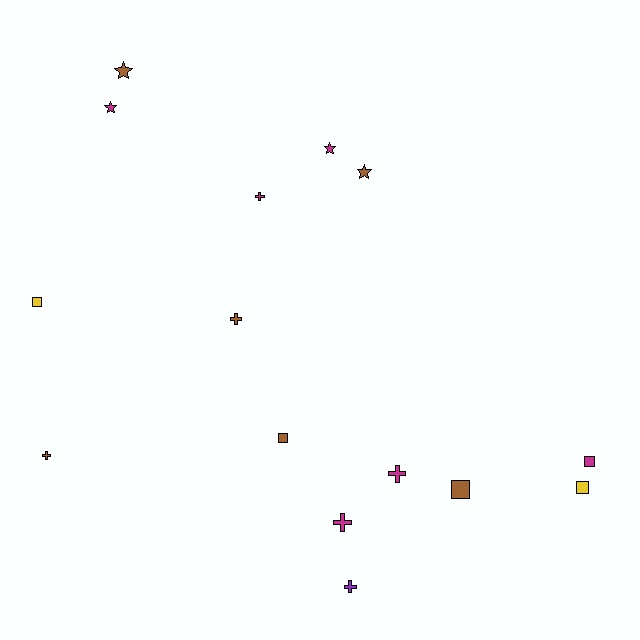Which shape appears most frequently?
Cross, with 6 objects.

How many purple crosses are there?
There is 1 purple cross.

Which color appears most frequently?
Brown, with 6 objects.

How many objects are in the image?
There are 15 objects.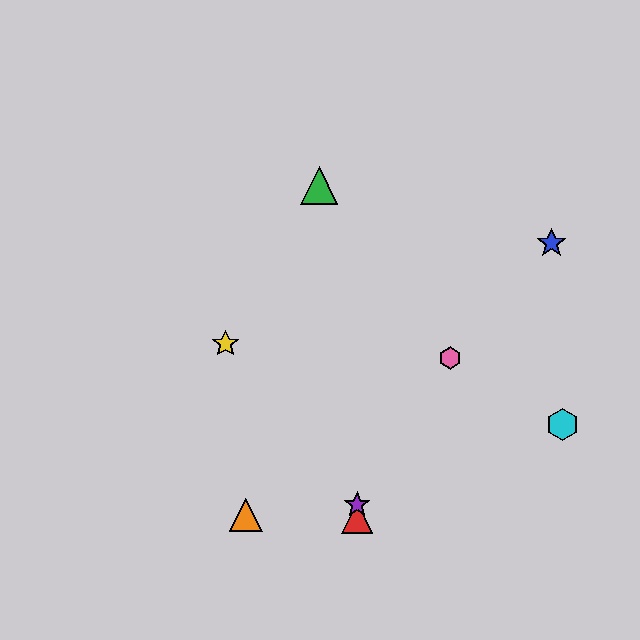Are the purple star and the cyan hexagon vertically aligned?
No, the purple star is at x≈357 and the cyan hexagon is at x≈562.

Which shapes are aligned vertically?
The red triangle, the purple star are aligned vertically.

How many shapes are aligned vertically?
2 shapes (the red triangle, the purple star) are aligned vertically.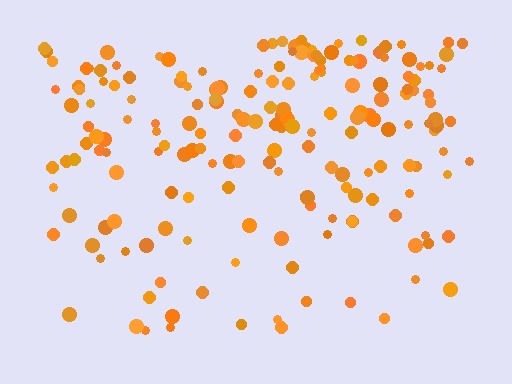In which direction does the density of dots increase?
From bottom to top, with the top side densest.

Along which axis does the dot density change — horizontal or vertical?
Vertical.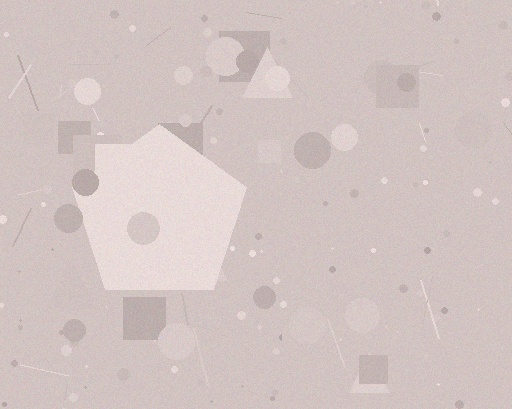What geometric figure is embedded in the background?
A pentagon is embedded in the background.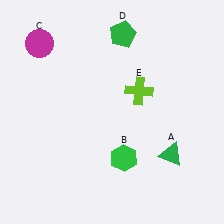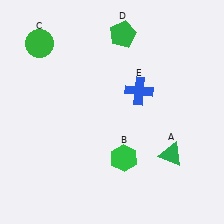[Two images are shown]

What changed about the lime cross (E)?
In Image 1, E is lime. In Image 2, it changed to blue.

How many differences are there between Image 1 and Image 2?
There are 2 differences between the two images.